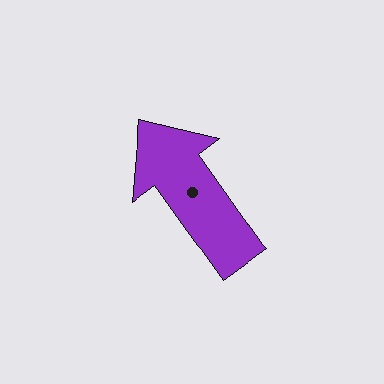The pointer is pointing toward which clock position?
Roughly 11 o'clock.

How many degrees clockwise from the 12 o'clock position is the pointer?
Approximately 324 degrees.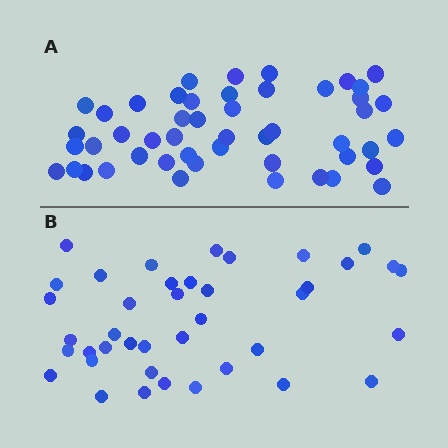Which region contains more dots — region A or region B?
Region A (the top region) has more dots.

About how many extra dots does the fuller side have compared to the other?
Region A has roughly 8 or so more dots than region B.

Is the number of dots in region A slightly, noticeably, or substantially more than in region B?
Region A has only slightly more — the two regions are fairly close. The ratio is roughly 1.2 to 1.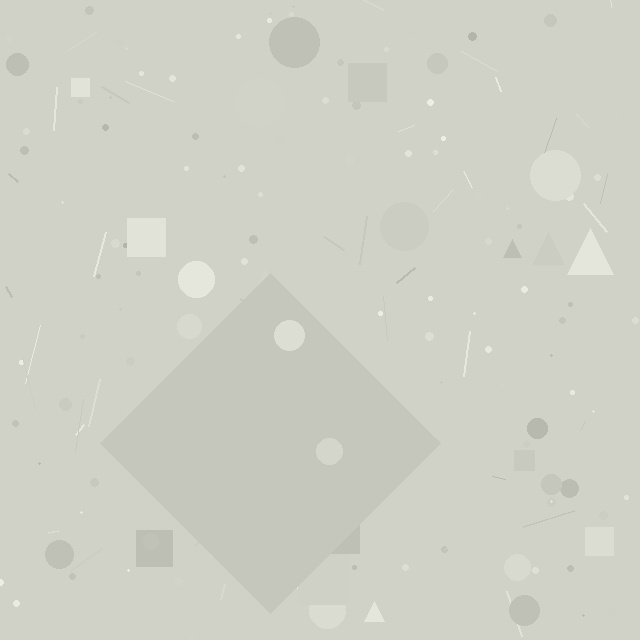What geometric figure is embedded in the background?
A diamond is embedded in the background.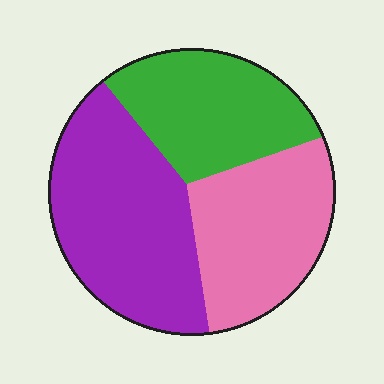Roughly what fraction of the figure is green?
Green covers around 30% of the figure.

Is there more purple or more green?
Purple.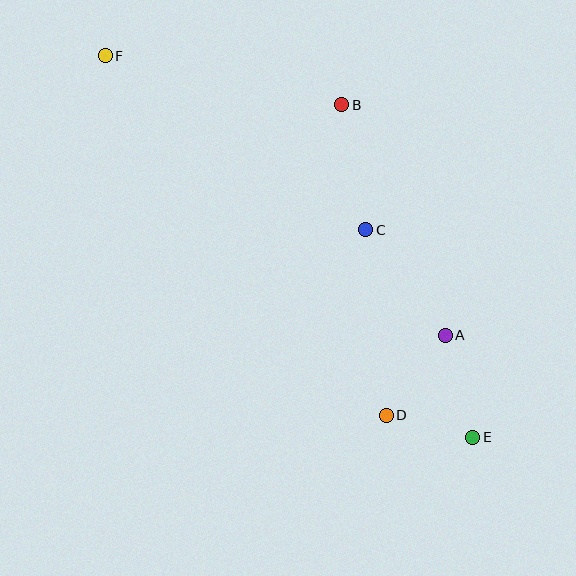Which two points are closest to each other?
Points D and E are closest to each other.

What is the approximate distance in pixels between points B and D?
The distance between B and D is approximately 313 pixels.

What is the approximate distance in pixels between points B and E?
The distance between B and E is approximately 357 pixels.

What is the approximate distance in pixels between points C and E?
The distance between C and E is approximately 234 pixels.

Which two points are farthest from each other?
Points E and F are farthest from each other.